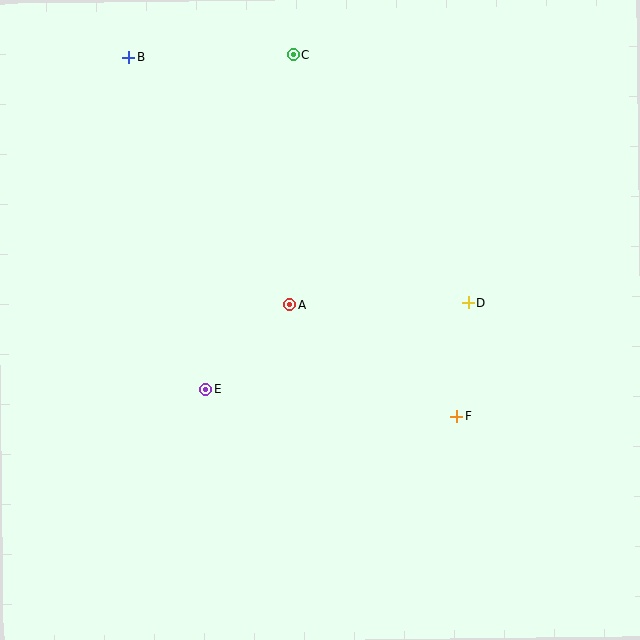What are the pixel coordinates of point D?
Point D is at (468, 303).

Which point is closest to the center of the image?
Point A at (289, 305) is closest to the center.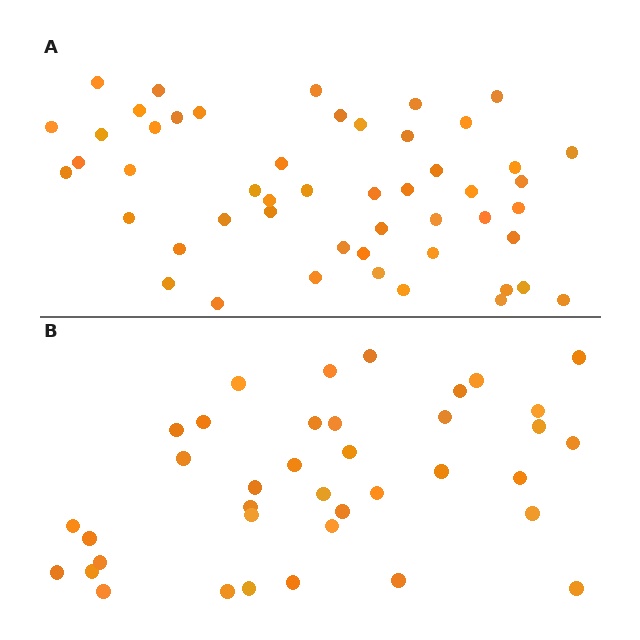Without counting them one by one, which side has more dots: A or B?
Region A (the top region) has more dots.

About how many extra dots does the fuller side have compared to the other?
Region A has roughly 12 or so more dots than region B.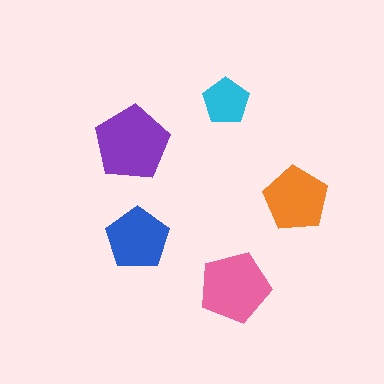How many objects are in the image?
There are 5 objects in the image.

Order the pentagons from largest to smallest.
the purple one, the pink one, the orange one, the blue one, the cyan one.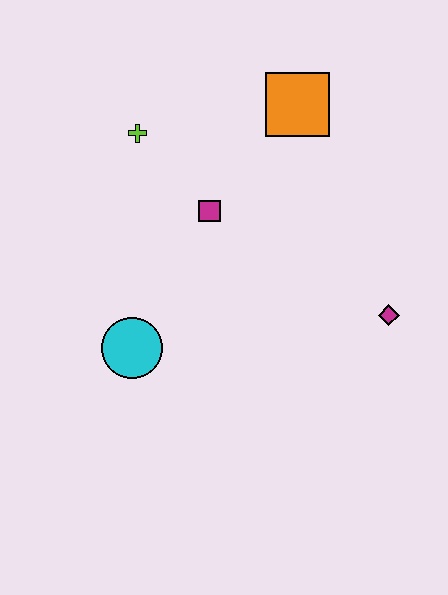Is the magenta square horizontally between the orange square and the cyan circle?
Yes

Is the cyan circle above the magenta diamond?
No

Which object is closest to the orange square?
The magenta square is closest to the orange square.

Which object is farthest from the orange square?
The cyan circle is farthest from the orange square.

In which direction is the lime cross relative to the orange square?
The lime cross is to the left of the orange square.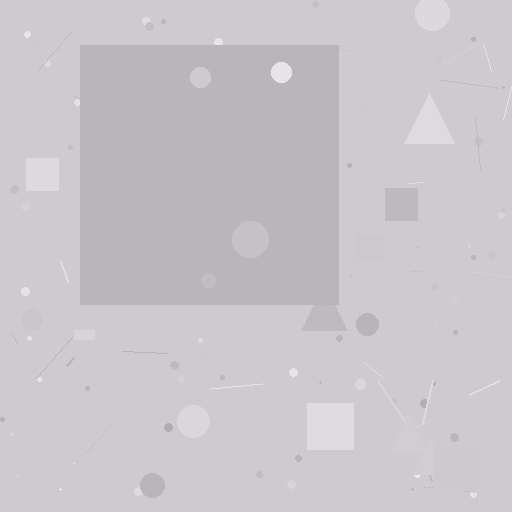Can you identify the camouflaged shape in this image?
The camouflaged shape is a square.